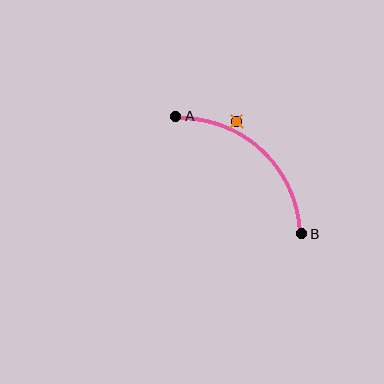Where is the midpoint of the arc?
The arc midpoint is the point on the curve farthest from the straight line joining A and B. It sits above and to the right of that line.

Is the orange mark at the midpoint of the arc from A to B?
No — the orange mark does not lie on the arc at all. It sits slightly outside the curve.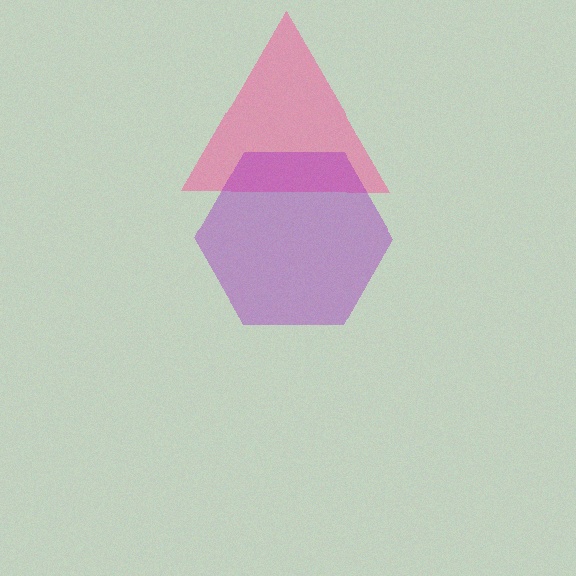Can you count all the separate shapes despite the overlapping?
Yes, there are 2 separate shapes.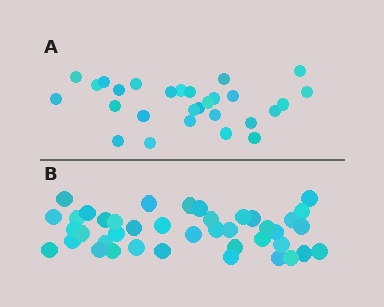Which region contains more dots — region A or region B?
Region B (the bottom region) has more dots.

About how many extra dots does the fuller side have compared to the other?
Region B has approximately 15 more dots than region A.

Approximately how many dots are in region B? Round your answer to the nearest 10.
About 40 dots. (The exact count is 41, which rounds to 40.)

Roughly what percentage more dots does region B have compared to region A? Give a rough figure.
About 45% more.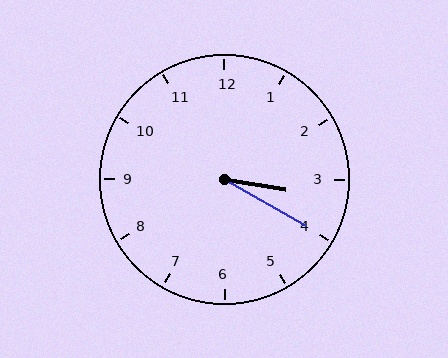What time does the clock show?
3:20.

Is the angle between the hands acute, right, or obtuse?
It is acute.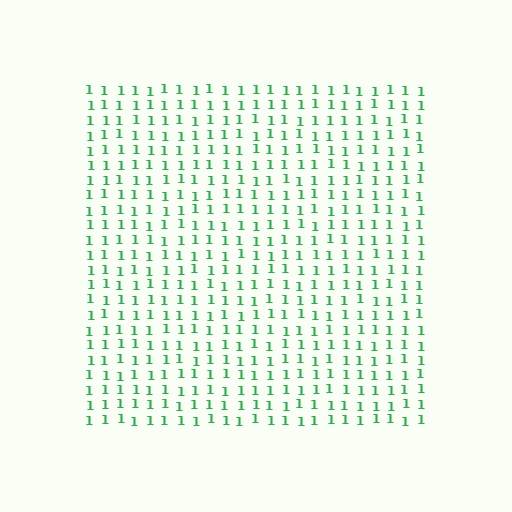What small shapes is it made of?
It is made of small digit 1's.